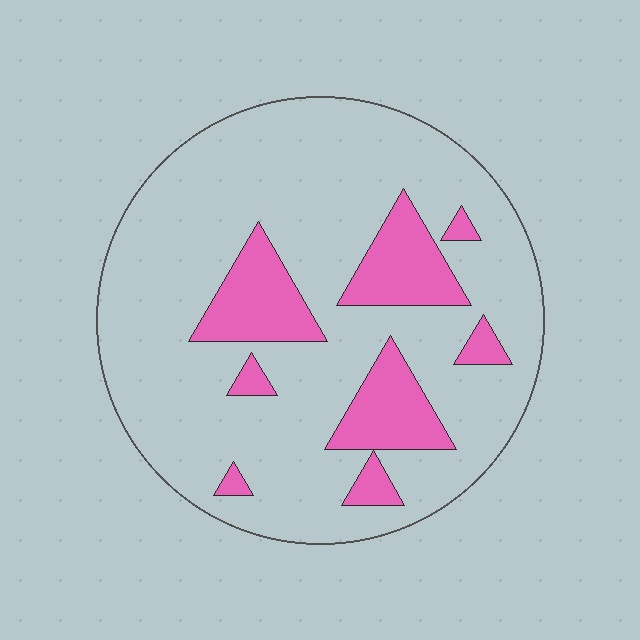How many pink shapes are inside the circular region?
8.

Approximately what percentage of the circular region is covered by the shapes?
Approximately 20%.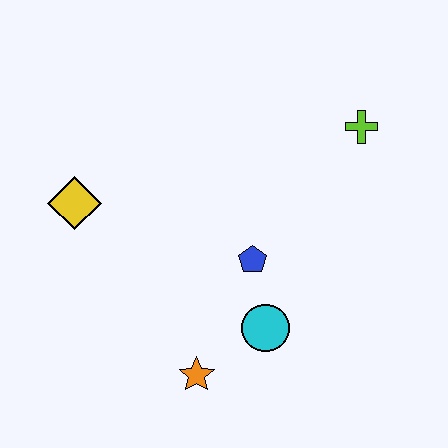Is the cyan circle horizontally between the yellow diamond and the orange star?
No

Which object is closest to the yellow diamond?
The blue pentagon is closest to the yellow diamond.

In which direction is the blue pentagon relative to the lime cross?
The blue pentagon is below the lime cross.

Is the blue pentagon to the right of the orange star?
Yes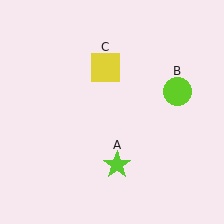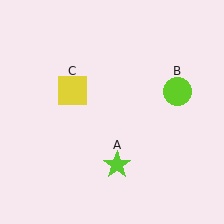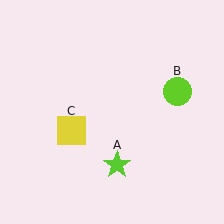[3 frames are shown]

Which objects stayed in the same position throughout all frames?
Lime star (object A) and lime circle (object B) remained stationary.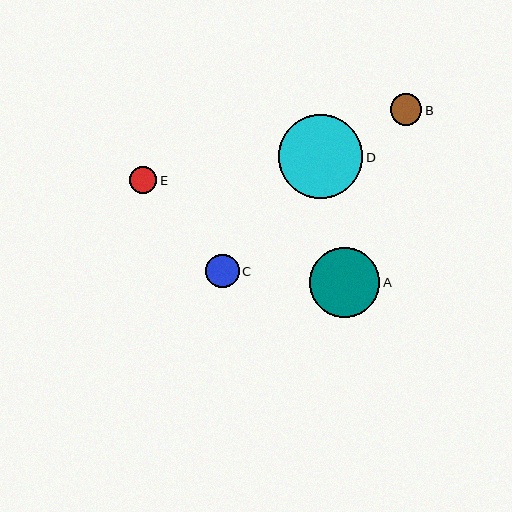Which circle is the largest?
Circle D is the largest with a size of approximately 84 pixels.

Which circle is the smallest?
Circle E is the smallest with a size of approximately 27 pixels.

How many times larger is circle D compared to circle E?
Circle D is approximately 3.1 times the size of circle E.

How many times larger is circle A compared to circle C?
Circle A is approximately 2.1 times the size of circle C.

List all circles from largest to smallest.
From largest to smallest: D, A, C, B, E.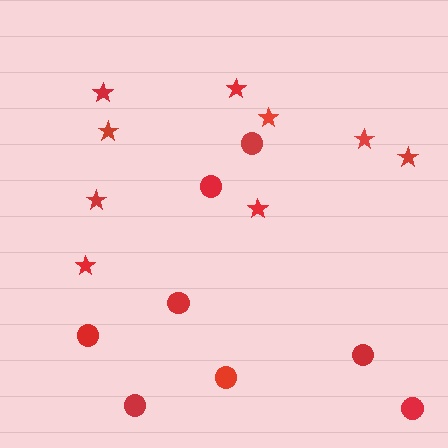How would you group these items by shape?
There are 2 groups: one group of stars (9) and one group of circles (8).